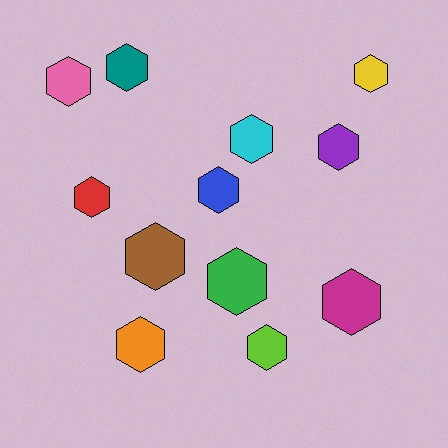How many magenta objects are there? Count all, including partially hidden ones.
There is 1 magenta object.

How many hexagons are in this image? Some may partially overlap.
There are 12 hexagons.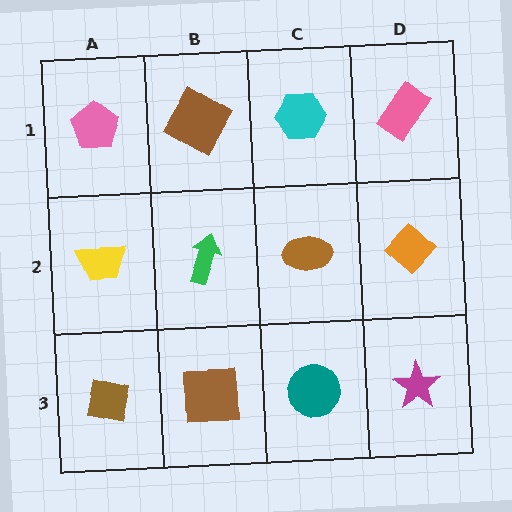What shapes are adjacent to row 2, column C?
A cyan hexagon (row 1, column C), a teal circle (row 3, column C), a green arrow (row 2, column B), an orange diamond (row 2, column D).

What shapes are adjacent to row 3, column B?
A green arrow (row 2, column B), a brown square (row 3, column A), a teal circle (row 3, column C).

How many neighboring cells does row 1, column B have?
3.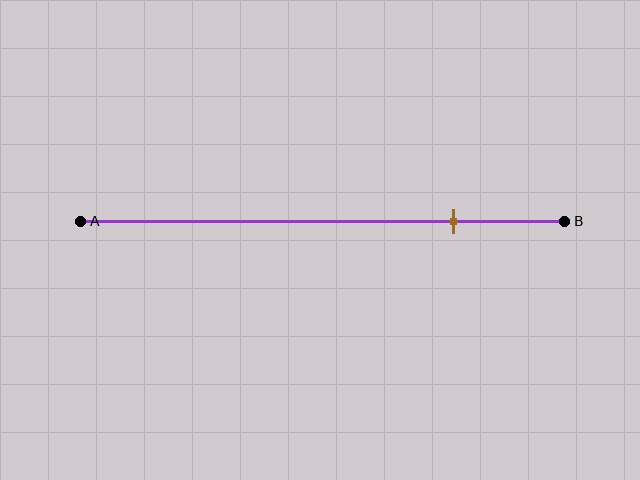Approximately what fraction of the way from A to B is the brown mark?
The brown mark is approximately 75% of the way from A to B.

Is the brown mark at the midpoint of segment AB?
No, the mark is at about 75% from A, not at the 50% midpoint.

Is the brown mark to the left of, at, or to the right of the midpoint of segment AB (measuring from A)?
The brown mark is to the right of the midpoint of segment AB.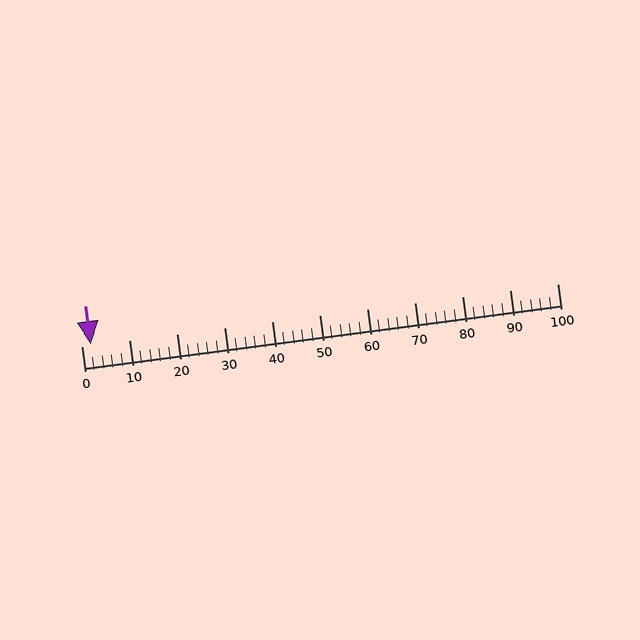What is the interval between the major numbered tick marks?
The major tick marks are spaced 10 units apart.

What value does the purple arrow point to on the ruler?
The purple arrow points to approximately 2.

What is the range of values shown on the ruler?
The ruler shows values from 0 to 100.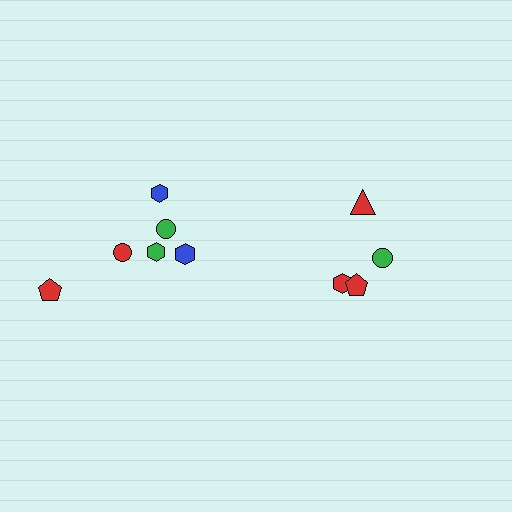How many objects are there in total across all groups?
There are 10 objects.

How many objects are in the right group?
There are 4 objects.